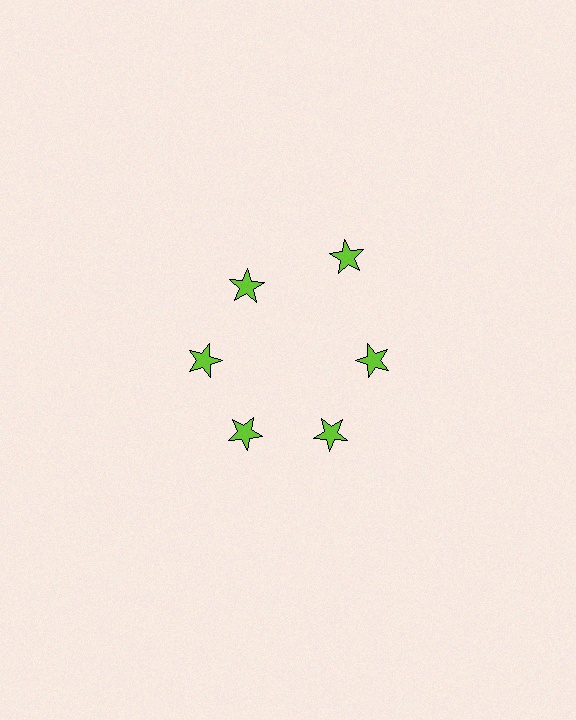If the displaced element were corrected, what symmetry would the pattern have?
It would have 6-fold rotational symmetry — the pattern would map onto itself every 60 degrees.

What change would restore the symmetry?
The symmetry would be restored by moving it inward, back onto the ring so that all 6 stars sit at equal angles and equal distance from the center.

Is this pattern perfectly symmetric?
No. The 6 lime stars are arranged in a ring, but one element near the 1 o'clock position is pushed outward from the center, breaking the 6-fold rotational symmetry.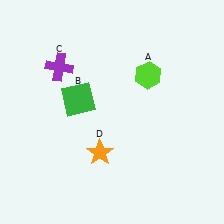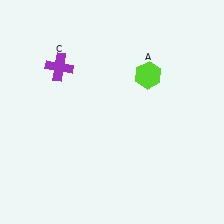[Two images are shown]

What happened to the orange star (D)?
The orange star (D) was removed in Image 2. It was in the bottom-left area of Image 1.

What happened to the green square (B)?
The green square (B) was removed in Image 2. It was in the top-left area of Image 1.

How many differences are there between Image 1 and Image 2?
There are 2 differences between the two images.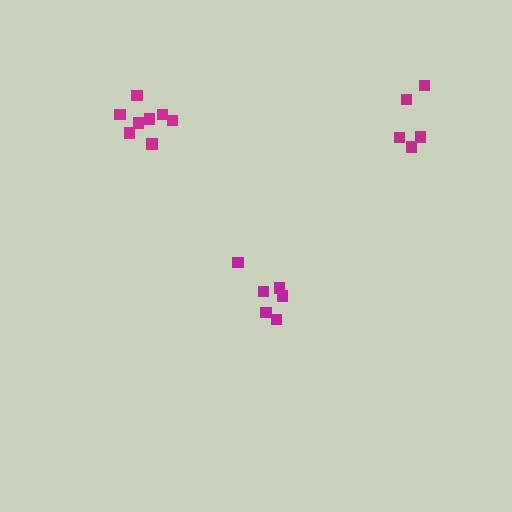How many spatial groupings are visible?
There are 3 spatial groupings.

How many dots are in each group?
Group 1: 6 dots, Group 2: 5 dots, Group 3: 8 dots (19 total).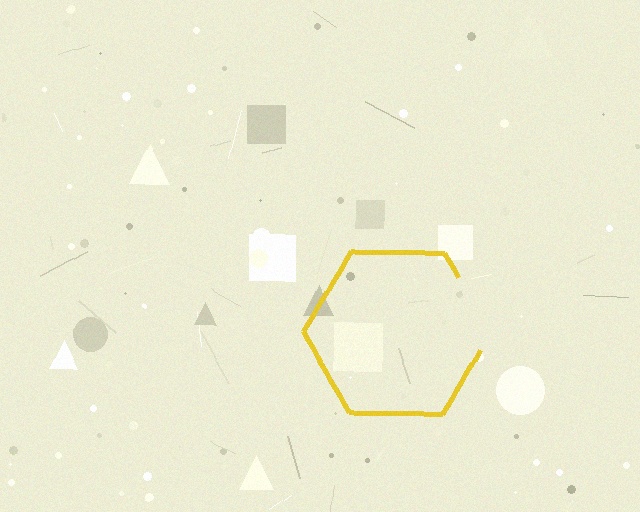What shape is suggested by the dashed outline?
The dashed outline suggests a hexagon.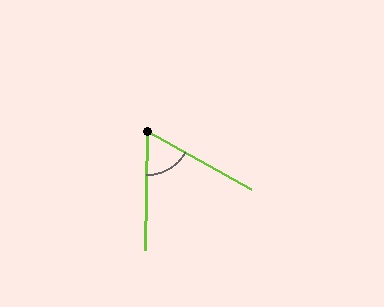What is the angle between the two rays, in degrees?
Approximately 61 degrees.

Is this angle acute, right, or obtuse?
It is acute.